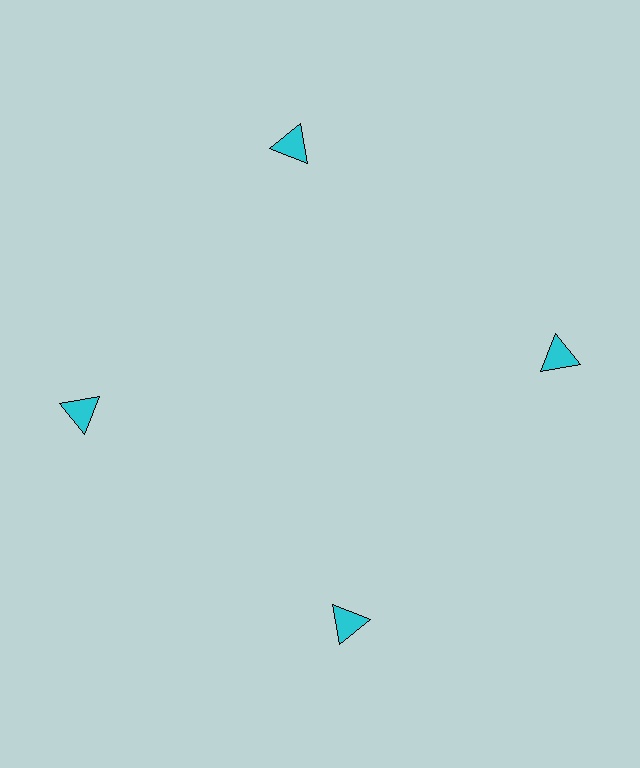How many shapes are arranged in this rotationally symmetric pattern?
There are 4 shapes, arranged in 4 groups of 1.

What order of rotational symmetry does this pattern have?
This pattern has 4-fold rotational symmetry.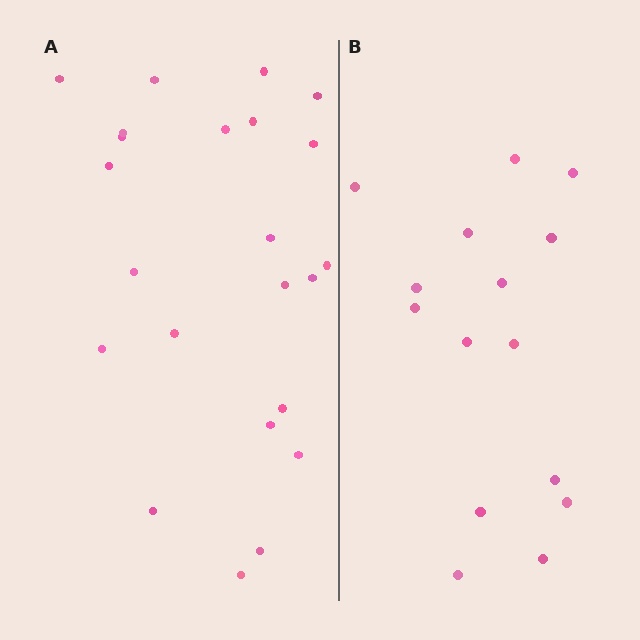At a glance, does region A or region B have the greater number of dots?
Region A (the left region) has more dots.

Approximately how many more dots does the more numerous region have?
Region A has roughly 8 or so more dots than region B.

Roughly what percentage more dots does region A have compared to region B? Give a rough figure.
About 55% more.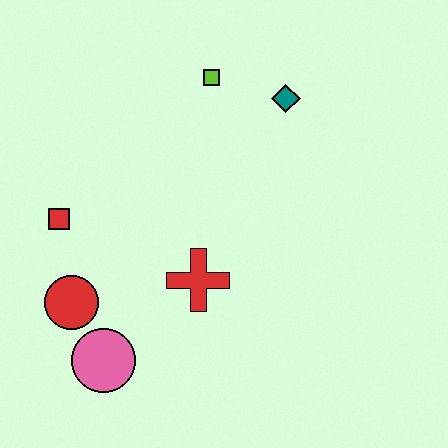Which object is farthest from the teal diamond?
The pink circle is farthest from the teal diamond.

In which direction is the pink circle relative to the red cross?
The pink circle is to the left of the red cross.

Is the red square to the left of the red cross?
Yes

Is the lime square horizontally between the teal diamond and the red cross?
Yes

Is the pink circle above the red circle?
No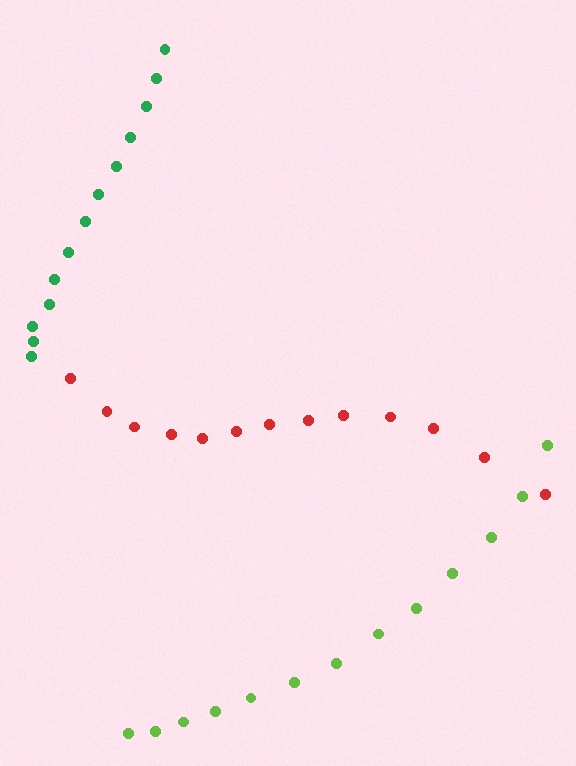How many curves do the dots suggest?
There are 3 distinct paths.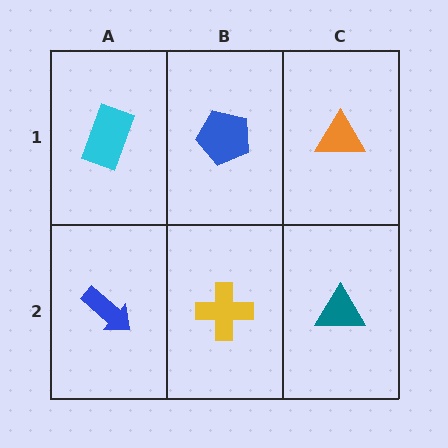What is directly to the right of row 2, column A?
A yellow cross.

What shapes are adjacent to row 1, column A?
A blue arrow (row 2, column A), a blue pentagon (row 1, column B).